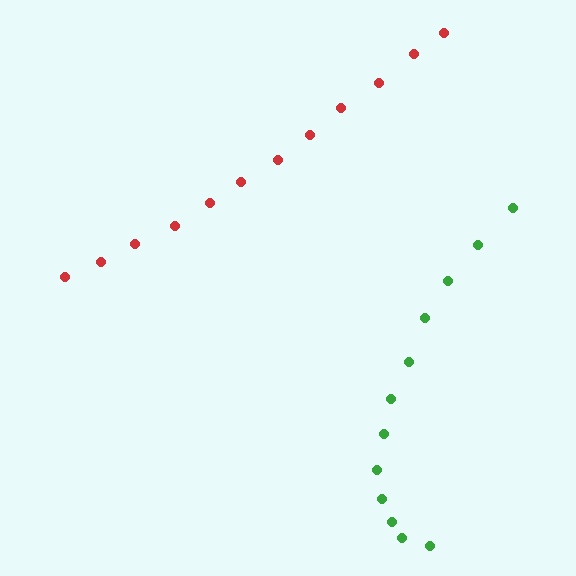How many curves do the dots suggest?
There are 2 distinct paths.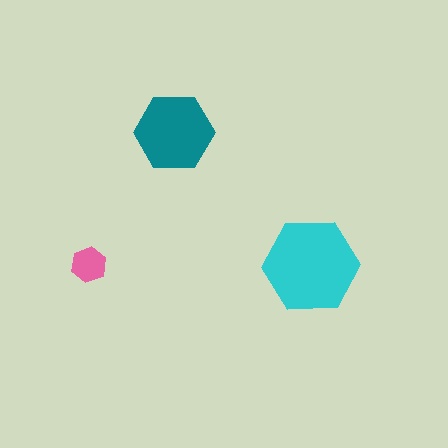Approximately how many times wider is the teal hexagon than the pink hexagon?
About 2 times wider.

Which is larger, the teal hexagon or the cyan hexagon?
The cyan one.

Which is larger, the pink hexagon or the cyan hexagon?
The cyan one.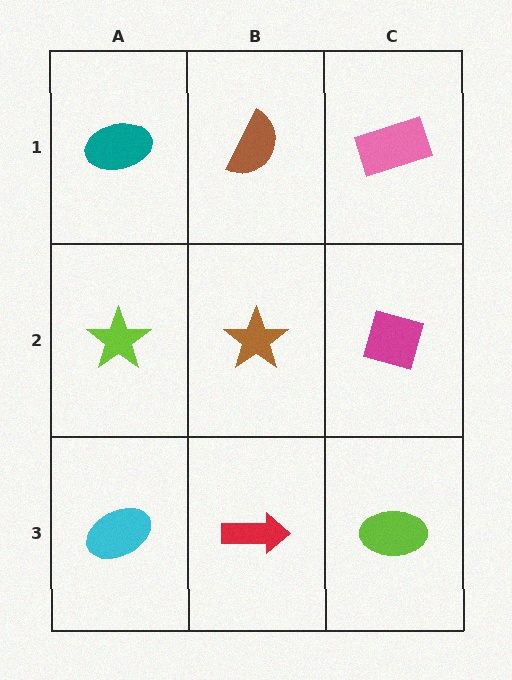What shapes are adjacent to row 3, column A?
A lime star (row 2, column A), a red arrow (row 3, column B).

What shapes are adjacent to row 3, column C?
A magenta diamond (row 2, column C), a red arrow (row 3, column B).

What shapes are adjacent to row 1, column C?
A magenta diamond (row 2, column C), a brown semicircle (row 1, column B).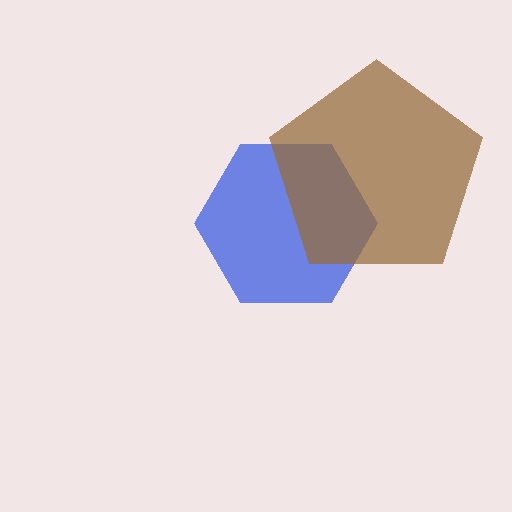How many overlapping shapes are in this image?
There are 2 overlapping shapes in the image.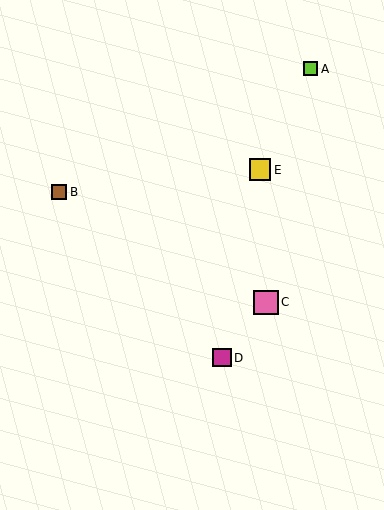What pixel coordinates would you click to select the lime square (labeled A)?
Click at (311, 69) to select the lime square A.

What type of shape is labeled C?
Shape C is a pink square.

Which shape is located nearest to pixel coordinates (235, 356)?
The magenta square (labeled D) at (222, 358) is nearest to that location.